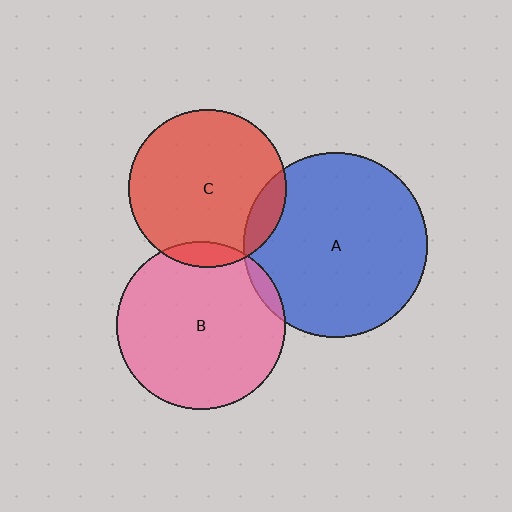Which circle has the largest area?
Circle A (blue).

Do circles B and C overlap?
Yes.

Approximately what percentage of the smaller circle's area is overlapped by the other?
Approximately 10%.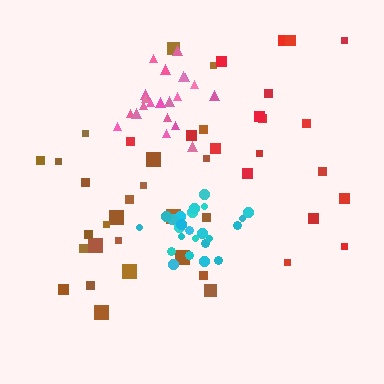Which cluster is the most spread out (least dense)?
Red.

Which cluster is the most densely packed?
Cyan.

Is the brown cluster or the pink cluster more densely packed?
Pink.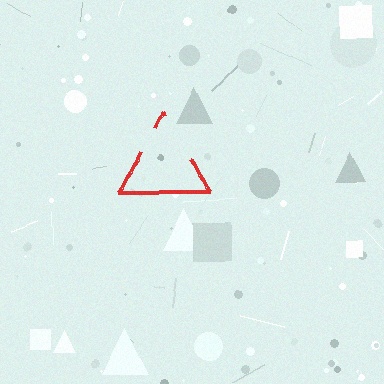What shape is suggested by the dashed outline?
The dashed outline suggests a triangle.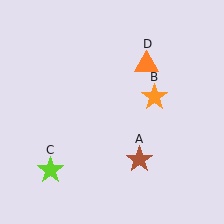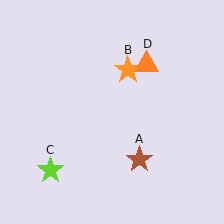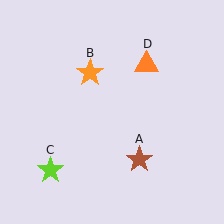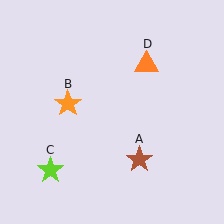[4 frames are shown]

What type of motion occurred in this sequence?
The orange star (object B) rotated counterclockwise around the center of the scene.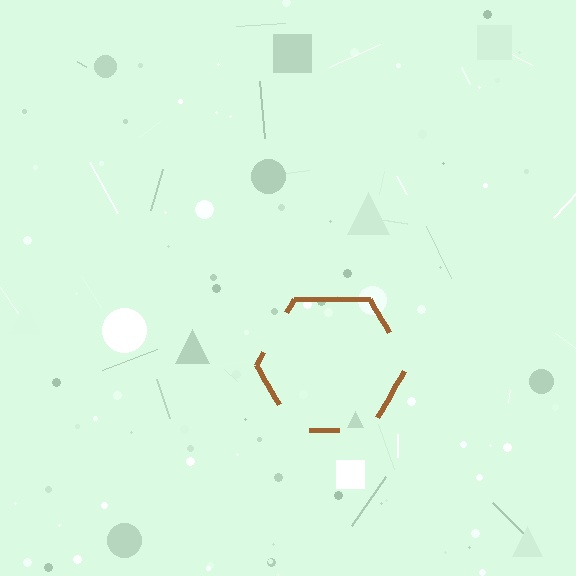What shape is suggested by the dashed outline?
The dashed outline suggests a hexagon.